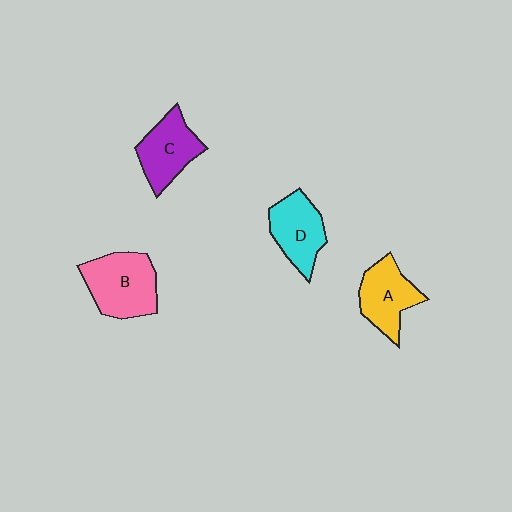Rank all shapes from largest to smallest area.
From largest to smallest: B (pink), C (purple), A (yellow), D (cyan).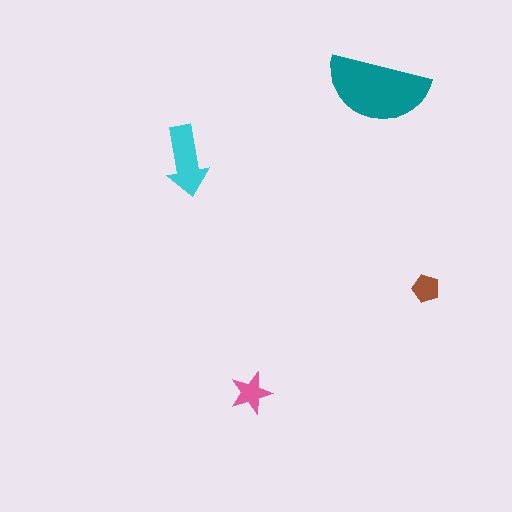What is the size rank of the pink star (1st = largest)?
3rd.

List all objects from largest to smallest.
The teal semicircle, the cyan arrow, the pink star, the brown pentagon.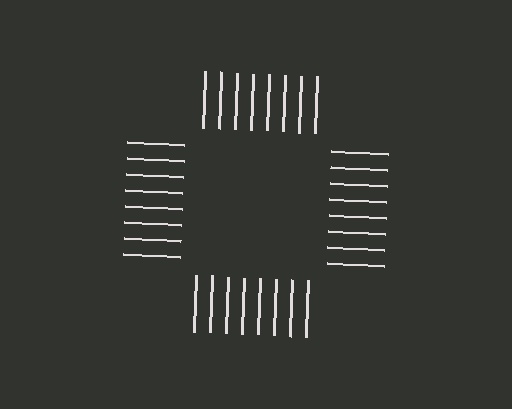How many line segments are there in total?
32 — 8 along each of the 4 edges.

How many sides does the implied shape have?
4 sides — the line-ends trace a square.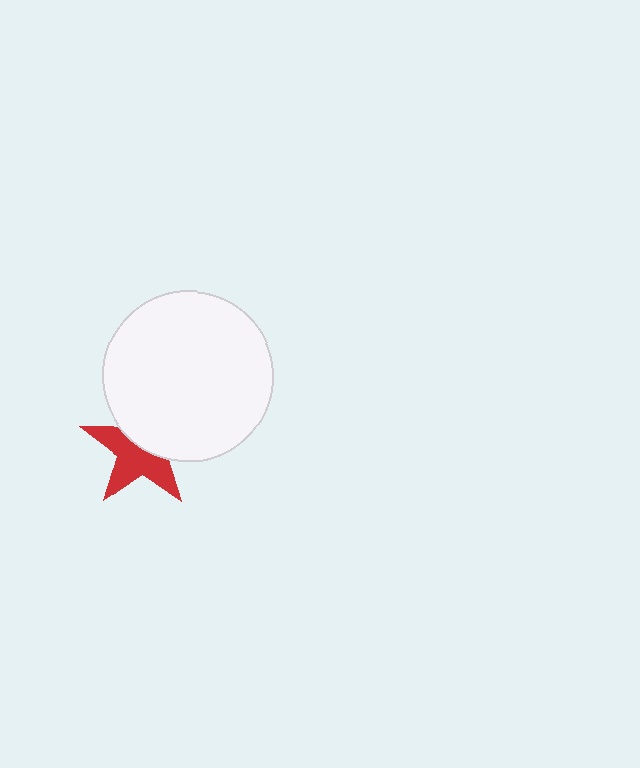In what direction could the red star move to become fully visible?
The red star could move down. That would shift it out from behind the white circle entirely.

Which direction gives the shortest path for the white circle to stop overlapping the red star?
Moving up gives the shortest separation.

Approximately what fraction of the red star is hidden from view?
Roughly 45% of the red star is hidden behind the white circle.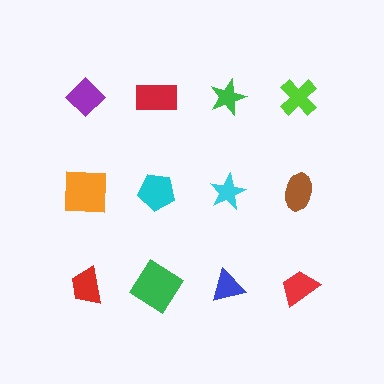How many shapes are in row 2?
4 shapes.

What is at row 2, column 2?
A cyan pentagon.